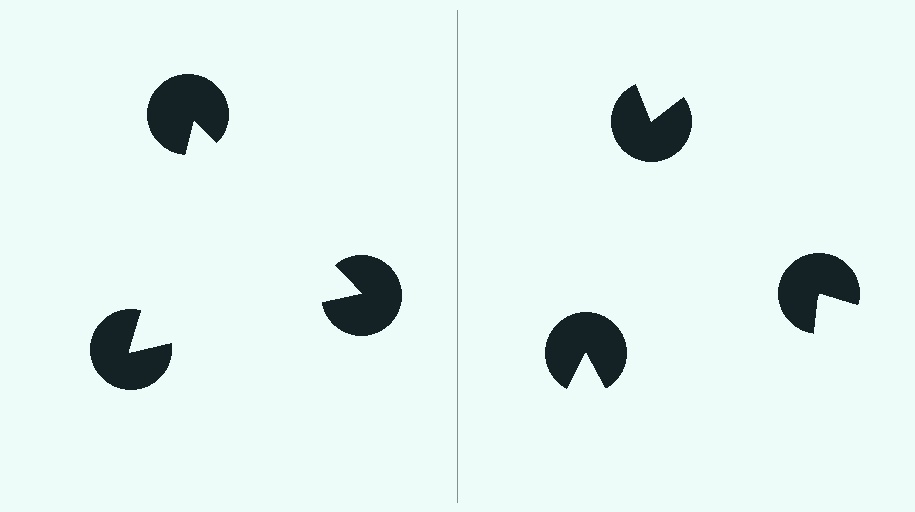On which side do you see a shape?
An illusory triangle appears on the left side. On the right side the wedge cuts are rotated, so no coherent shape forms.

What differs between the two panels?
The pac-man discs are positioned identically on both sides; only the wedge orientations differ. On the left they align to a triangle; on the right they are misaligned.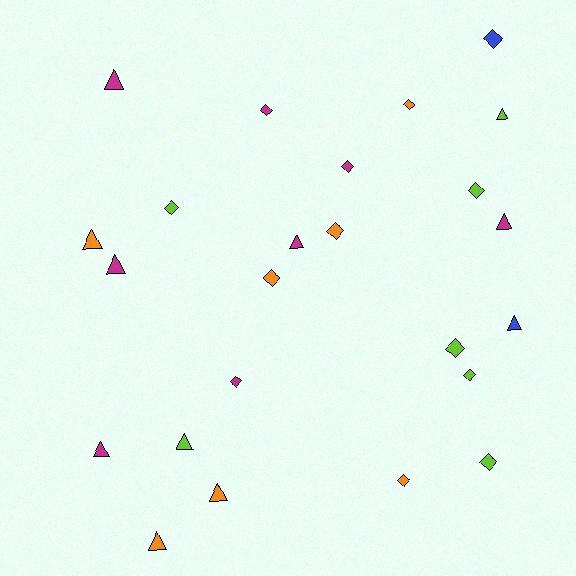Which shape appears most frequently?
Diamond, with 13 objects.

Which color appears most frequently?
Magenta, with 8 objects.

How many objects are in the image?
There are 24 objects.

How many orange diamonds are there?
There are 4 orange diamonds.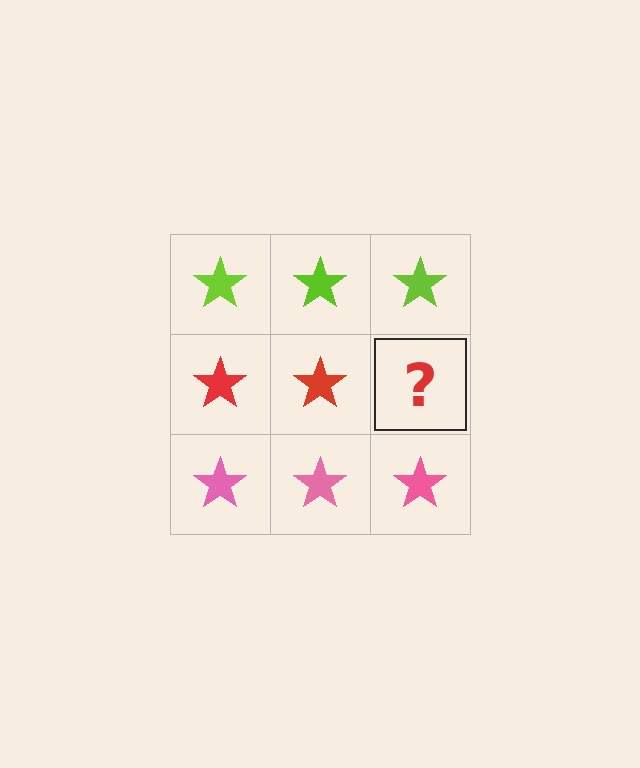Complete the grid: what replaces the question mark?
The question mark should be replaced with a red star.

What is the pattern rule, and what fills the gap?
The rule is that each row has a consistent color. The gap should be filled with a red star.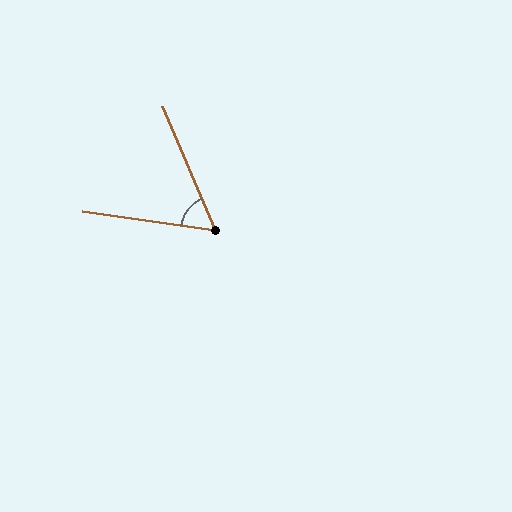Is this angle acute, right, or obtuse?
It is acute.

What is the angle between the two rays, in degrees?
Approximately 59 degrees.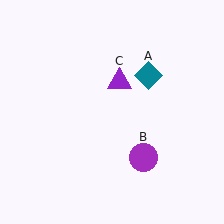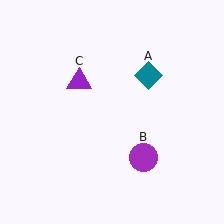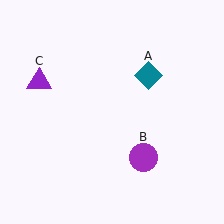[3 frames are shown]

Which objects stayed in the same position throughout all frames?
Teal diamond (object A) and purple circle (object B) remained stationary.